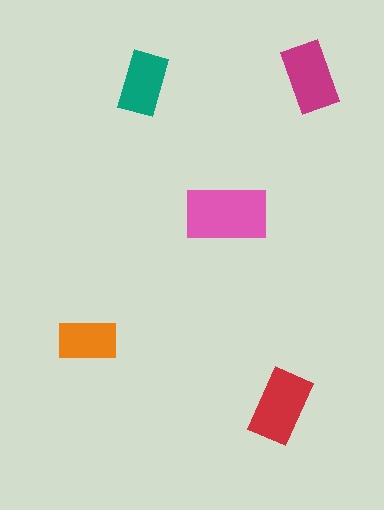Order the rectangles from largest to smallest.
the pink one, the red one, the magenta one, the teal one, the orange one.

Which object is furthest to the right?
The magenta rectangle is rightmost.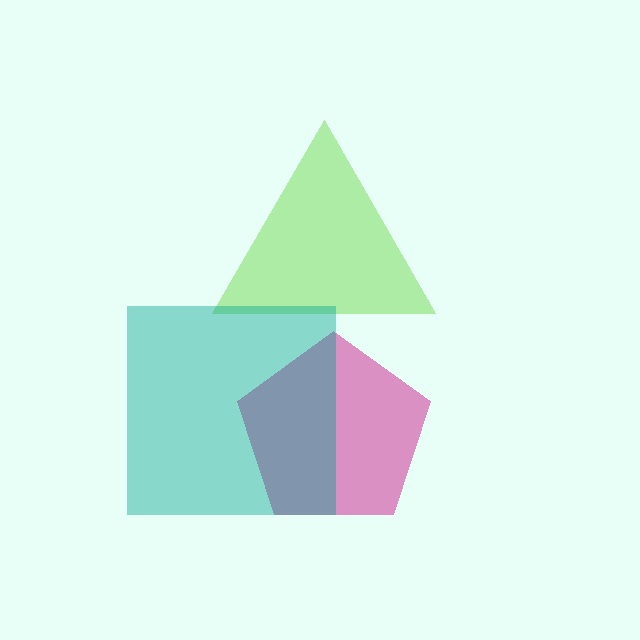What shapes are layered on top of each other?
The layered shapes are: a magenta pentagon, a lime triangle, a teal square.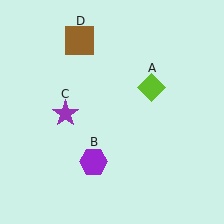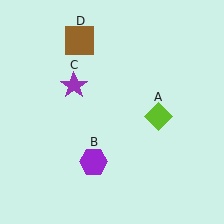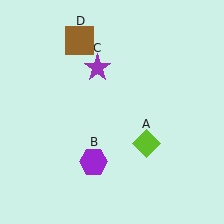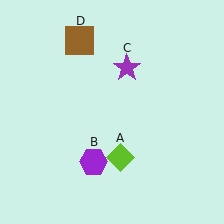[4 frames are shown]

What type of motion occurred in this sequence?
The lime diamond (object A), purple star (object C) rotated clockwise around the center of the scene.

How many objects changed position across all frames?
2 objects changed position: lime diamond (object A), purple star (object C).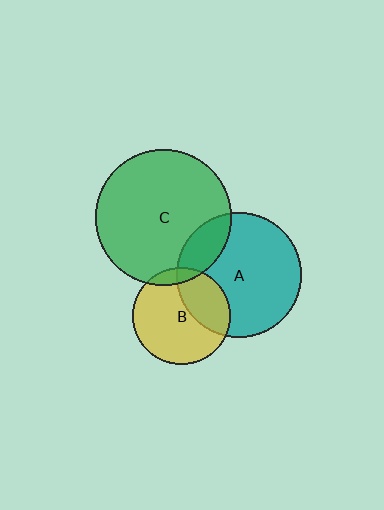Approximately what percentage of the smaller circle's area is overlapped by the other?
Approximately 10%.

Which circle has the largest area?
Circle C (green).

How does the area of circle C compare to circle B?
Approximately 1.9 times.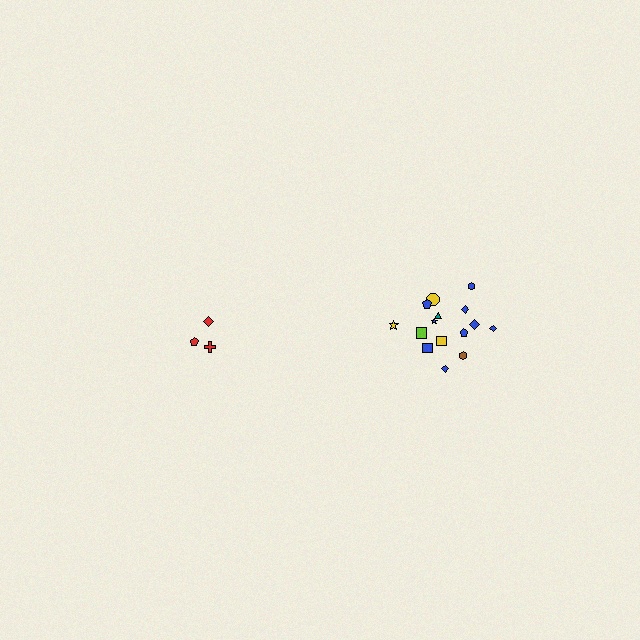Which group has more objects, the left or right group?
The right group.